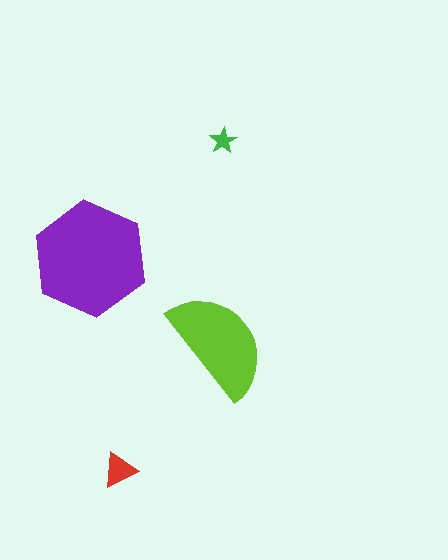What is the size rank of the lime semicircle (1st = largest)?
2nd.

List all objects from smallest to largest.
The green star, the red triangle, the lime semicircle, the purple hexagon.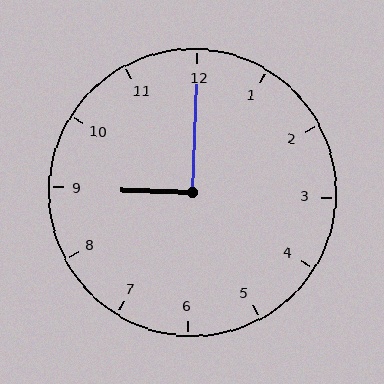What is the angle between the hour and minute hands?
Approximately 90 degrees.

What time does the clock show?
9:00.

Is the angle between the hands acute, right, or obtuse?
It is right.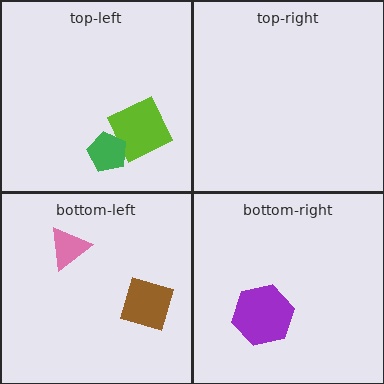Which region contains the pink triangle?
The bottom-left region.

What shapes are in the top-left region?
The lime square, the green pentagon.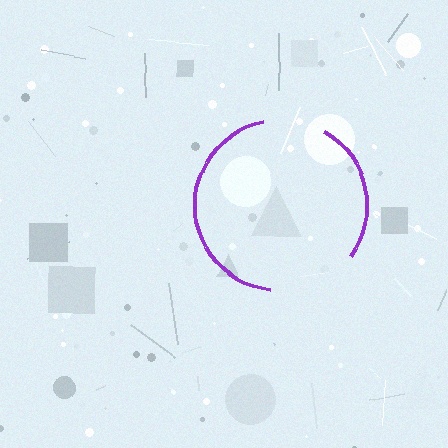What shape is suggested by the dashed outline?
The dashed outline suggests a circle.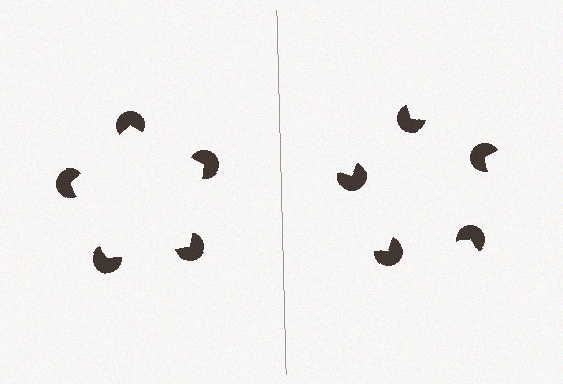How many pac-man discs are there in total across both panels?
10 — 5 on each side.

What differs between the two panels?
The pac-man discs are positioned identically on both sides; only the wedge orientations differ. On the left they align to a pentagon; on the right they are misaligned.